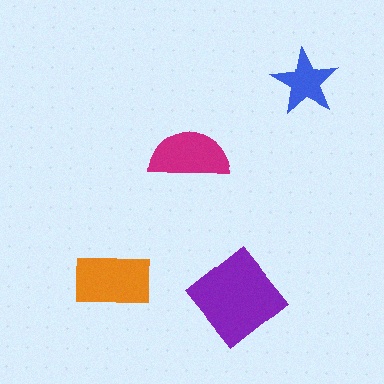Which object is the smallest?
The blue star.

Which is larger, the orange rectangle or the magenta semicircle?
The orange rectangle.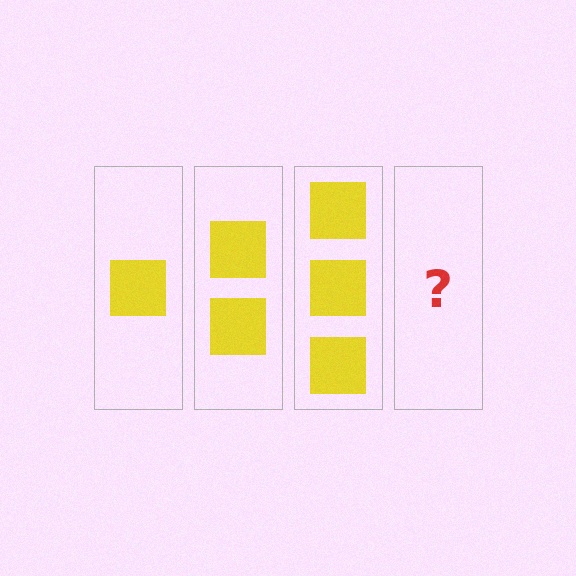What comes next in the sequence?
The next element should be 4 squares.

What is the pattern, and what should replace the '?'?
The pattern is that each step adds one more square. The '?' should be 4 squares.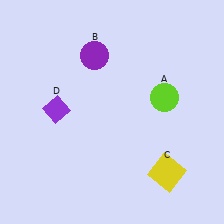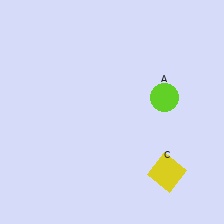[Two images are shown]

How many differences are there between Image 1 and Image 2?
There are 2 differences between the two images.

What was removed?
The purple circle (B), the purple diamond (D) were removed in Image 2.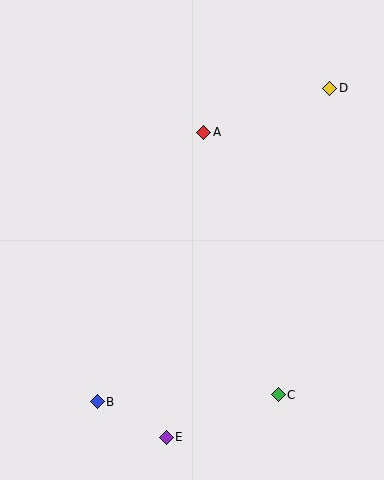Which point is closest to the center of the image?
Point A at (204, 132) is closest to the center.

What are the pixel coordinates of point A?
Point A is at (204, 132).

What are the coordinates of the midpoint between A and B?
The midpoint between A and B is at (151, 267).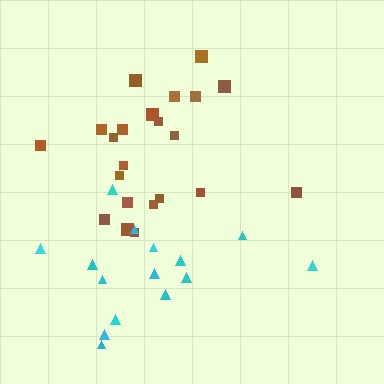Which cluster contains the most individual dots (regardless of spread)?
Brown (22).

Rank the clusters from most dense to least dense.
brown, cyan.